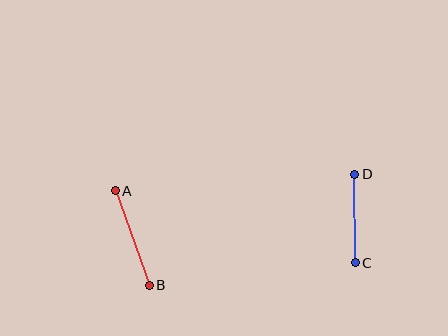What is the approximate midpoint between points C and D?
The midpoint is at approximately (355, 218) pixels.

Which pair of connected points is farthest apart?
Points A and B are farthest apart.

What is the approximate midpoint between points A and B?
The midpoint is at approximately (132, 238) pixels.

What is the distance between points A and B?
The distance is approximately 101 pixels.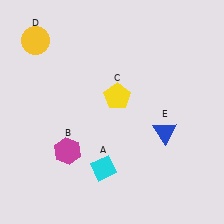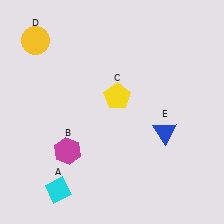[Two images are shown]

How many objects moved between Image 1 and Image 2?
1 object moved between the two images.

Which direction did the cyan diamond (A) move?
The cyan diamond (A) moved left.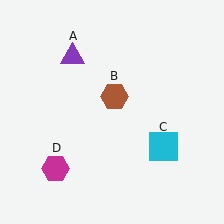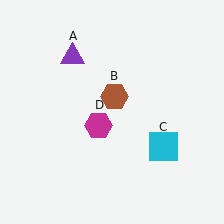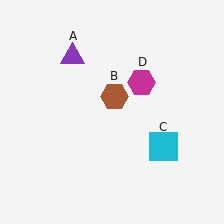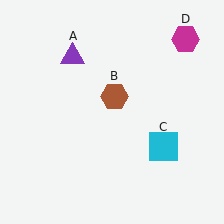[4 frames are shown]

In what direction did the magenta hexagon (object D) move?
The magenta hexagon (object D) moved up and to the right.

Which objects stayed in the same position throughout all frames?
Purple triangle (object A) and brown hexagon (object B) and cyan square (object C) remained stationary.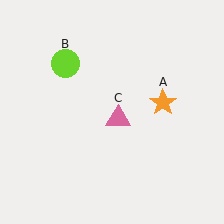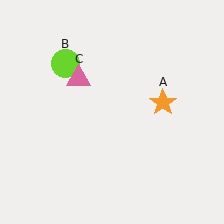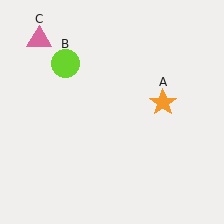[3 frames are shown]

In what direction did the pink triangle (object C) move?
The pink triangle (object C) moved up and to the left.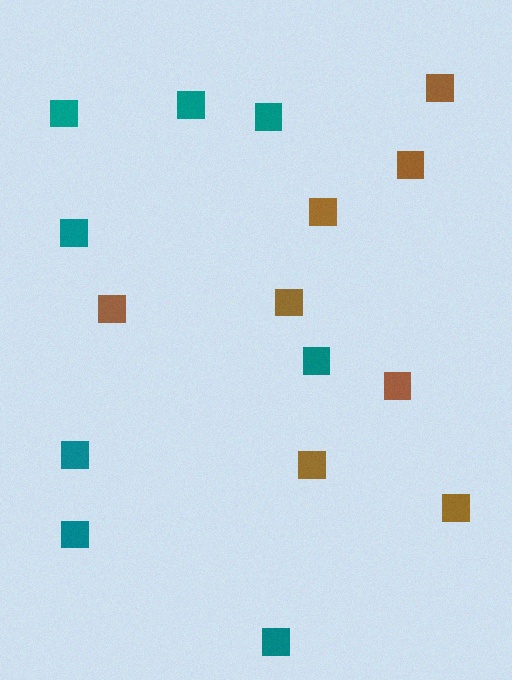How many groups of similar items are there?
There are 2 groups: one group of brown squares (8) and one group of teal squares (8).